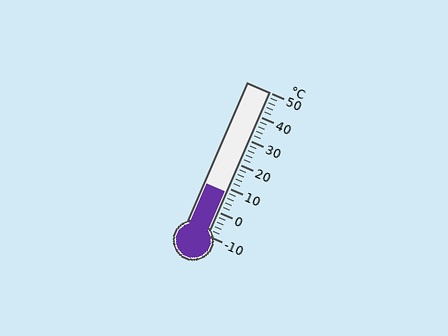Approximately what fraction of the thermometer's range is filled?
The thermometer is filled to approximately 30% of its range.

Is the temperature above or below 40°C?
The temperature is below 40°C.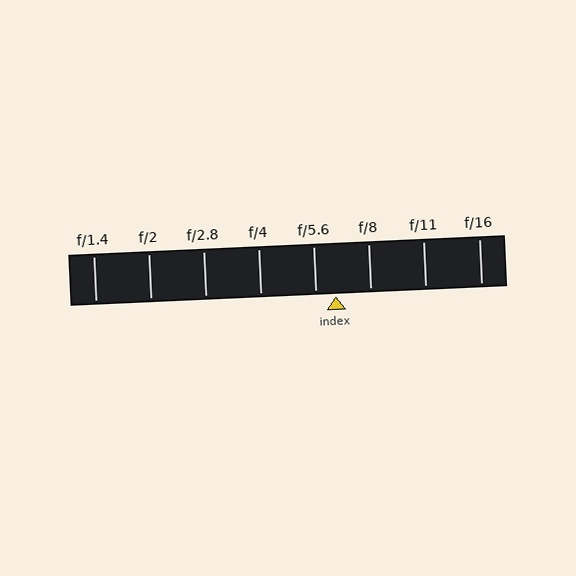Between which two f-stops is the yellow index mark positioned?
The index mark is between f/5.6 and f/8.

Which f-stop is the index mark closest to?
The index mark is closest to f/5.6.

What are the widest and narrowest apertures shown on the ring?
The widest aperture shown is f/1.4 and the narrowest is f/16.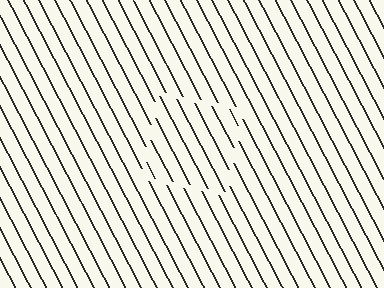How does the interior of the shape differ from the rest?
The interior of the shape contains the same grating, shifted by half a period — the contour is defined by the phase discontinuity where line-ends from the inner and outer gratings abut.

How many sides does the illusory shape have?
4 sides — the line-ends trace a square.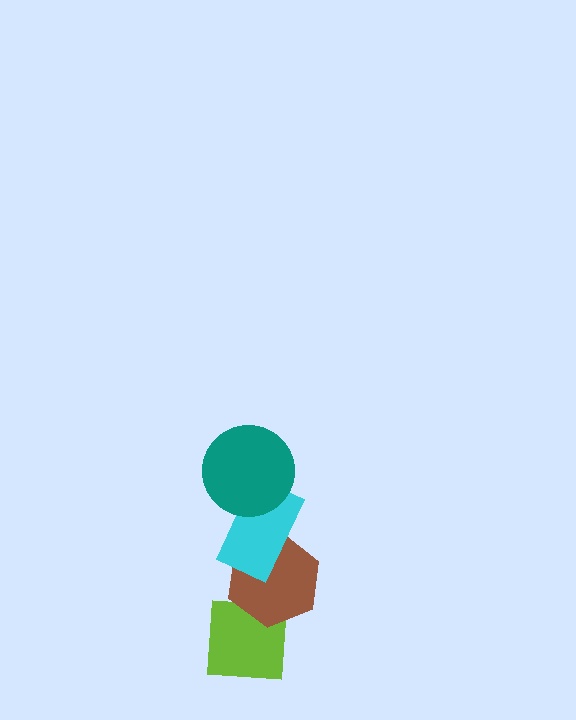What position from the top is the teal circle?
The teal circle is 1st from the top.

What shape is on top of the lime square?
The brown hexagon is on top of the lime square.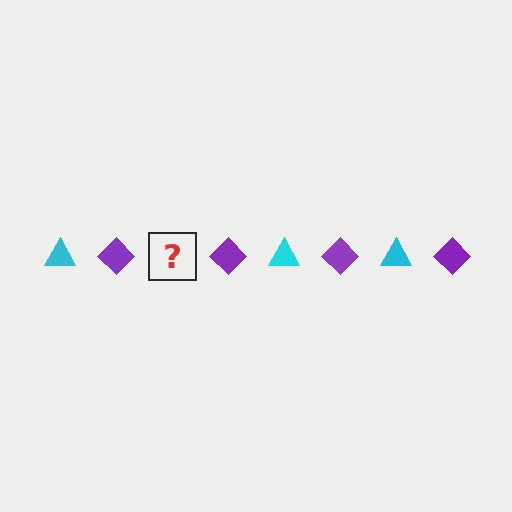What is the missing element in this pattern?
The missing element is a cyan triangle.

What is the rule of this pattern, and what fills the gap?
The rule is that the pattern alternates between cyan triangle and purple diamond. The gap should be filled with a cyan triangle.